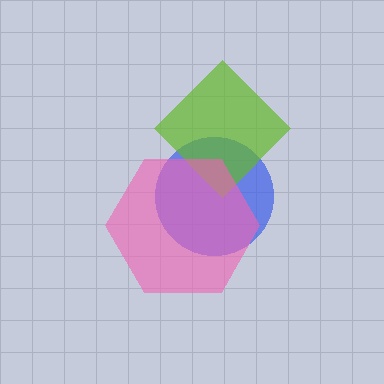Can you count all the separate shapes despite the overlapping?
Yes, there are 3 separate shapes.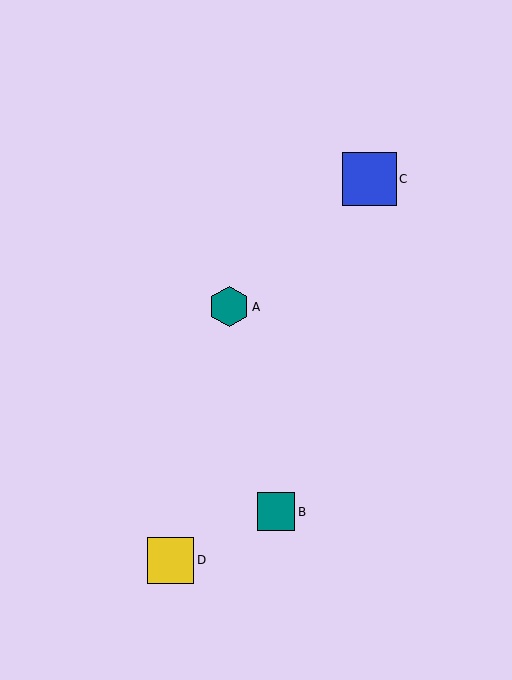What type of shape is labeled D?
Shape D is a yellow square.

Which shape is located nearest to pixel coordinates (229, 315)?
The teal hexagon (labeled A) at (229, 307) is nearest to that location.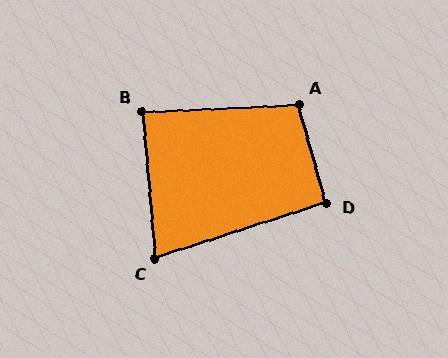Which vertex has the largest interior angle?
A, at approximately 103 degrees.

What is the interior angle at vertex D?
Approximately 92 degrees (approximately right).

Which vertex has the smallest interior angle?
C, at approximately 77 degrees.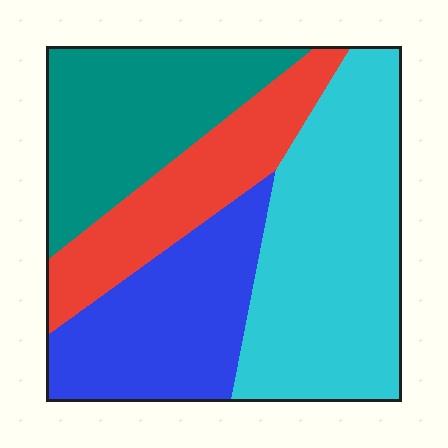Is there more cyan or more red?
Cyan.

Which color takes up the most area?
Cyan, at roughly 35%.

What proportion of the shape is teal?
Teal takes up about one quarter (1/4) of the shape.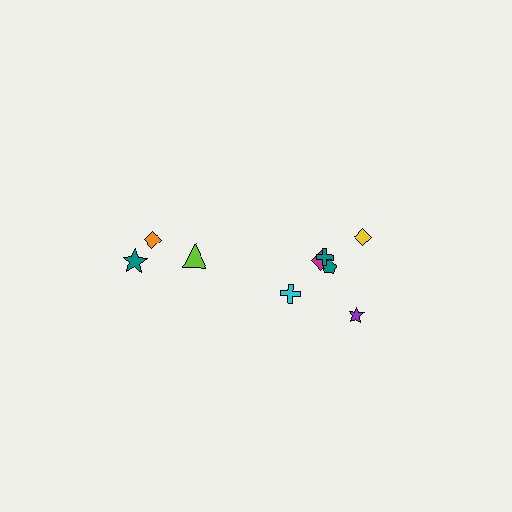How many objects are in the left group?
There are 3 objects.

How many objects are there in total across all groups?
There are 9 objects.